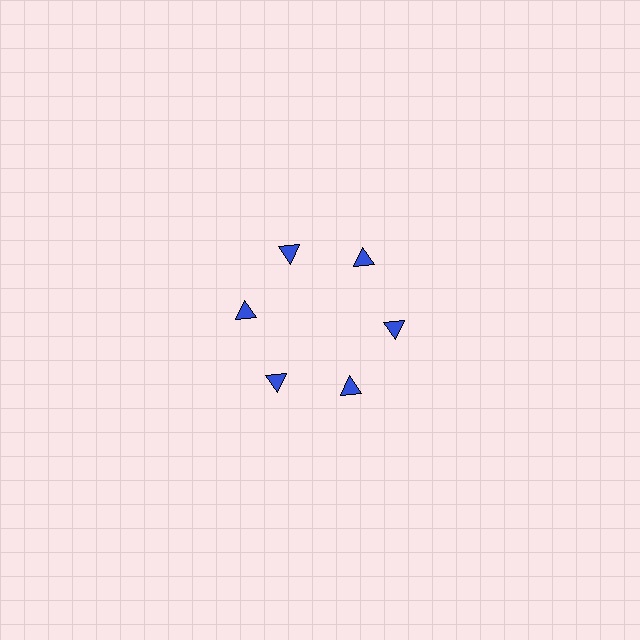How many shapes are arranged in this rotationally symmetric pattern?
There are 6 shapes, arranged in 6 groups of 1.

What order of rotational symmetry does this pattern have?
This pattern has 6-fold rotational symmetry.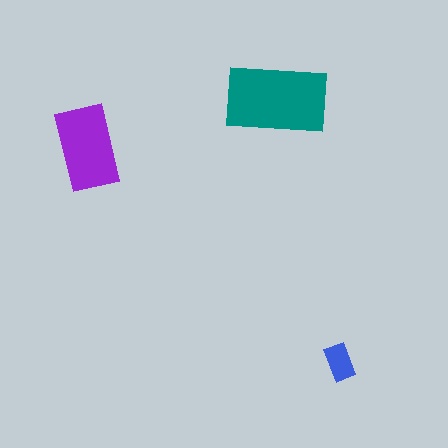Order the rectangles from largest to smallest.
the teal one, the purple one, the blue one.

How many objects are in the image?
There are 3 objects in the image.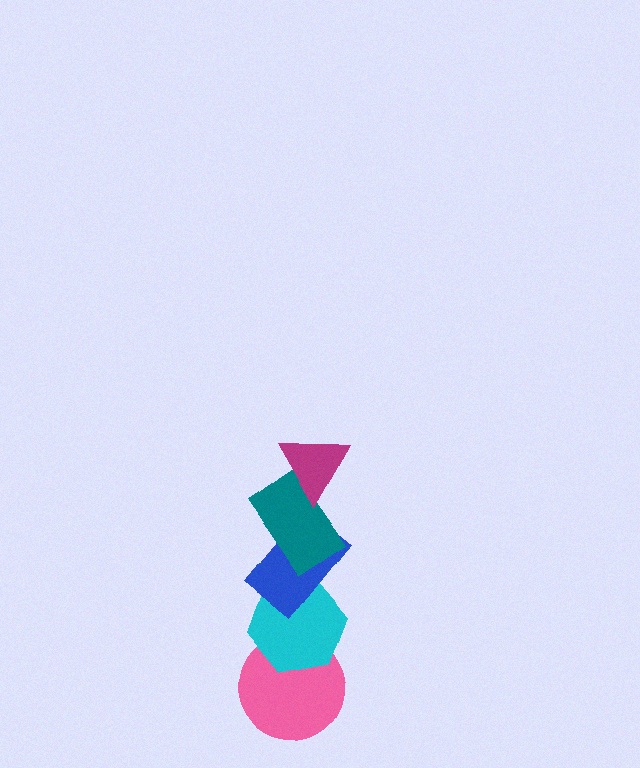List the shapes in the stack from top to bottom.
From top to bottom: the magenta triangle, the teal rectangle, the blue rectangle, the cyan hexagon, the pink circle.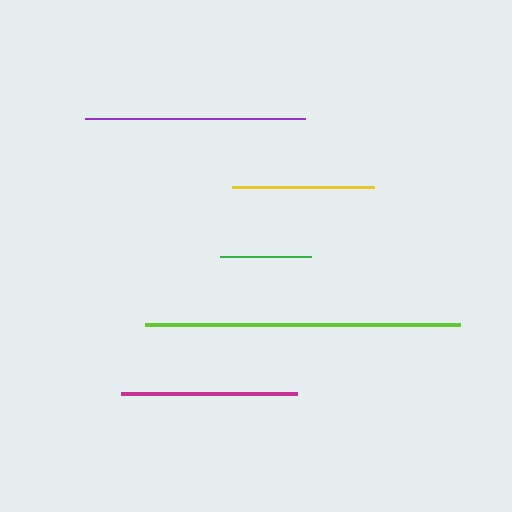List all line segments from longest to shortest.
From longest to shortest: lime, purple, magenta, yellow, green.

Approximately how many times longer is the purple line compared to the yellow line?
The purple line is approximately 1.6 times the length of the yellow line.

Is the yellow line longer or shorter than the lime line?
The lime line is longer than the yellow line.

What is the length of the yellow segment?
The yellow segment is approximately 141 pixels long.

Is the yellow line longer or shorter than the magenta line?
The magenta line is longer than the yellow line.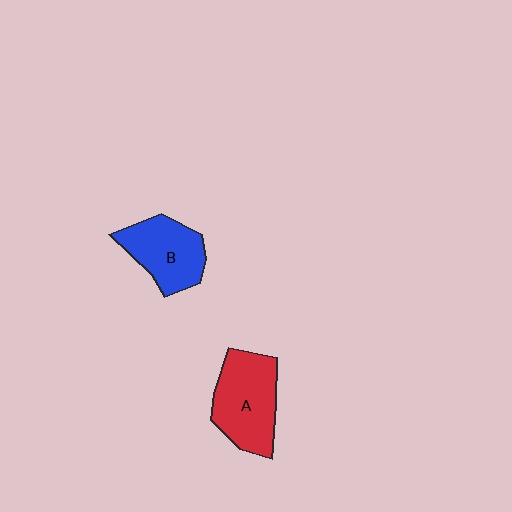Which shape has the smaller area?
Shape B (blue).